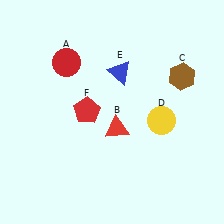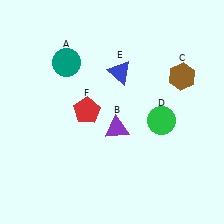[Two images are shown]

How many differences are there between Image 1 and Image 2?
There are 3 differences between the two images.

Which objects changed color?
A changed from red to teal. B changed from red to purple. D changed from yellow to green.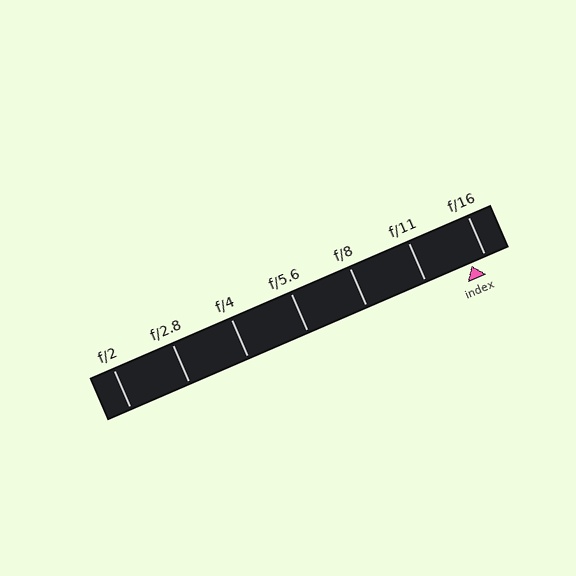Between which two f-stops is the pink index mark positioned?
The index mark is between f/11 and f/16.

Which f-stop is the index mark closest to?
The index mark is closest to f/16.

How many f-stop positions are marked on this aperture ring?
There are 7 f-stop positions marked.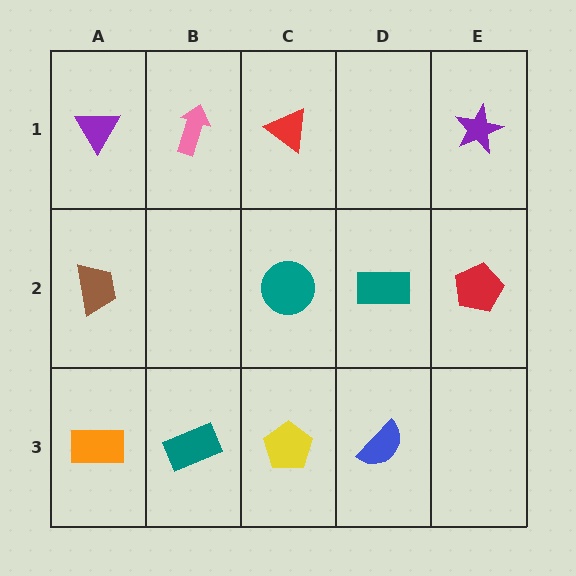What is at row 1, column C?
A red triangle.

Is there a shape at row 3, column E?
No, that cell is empty.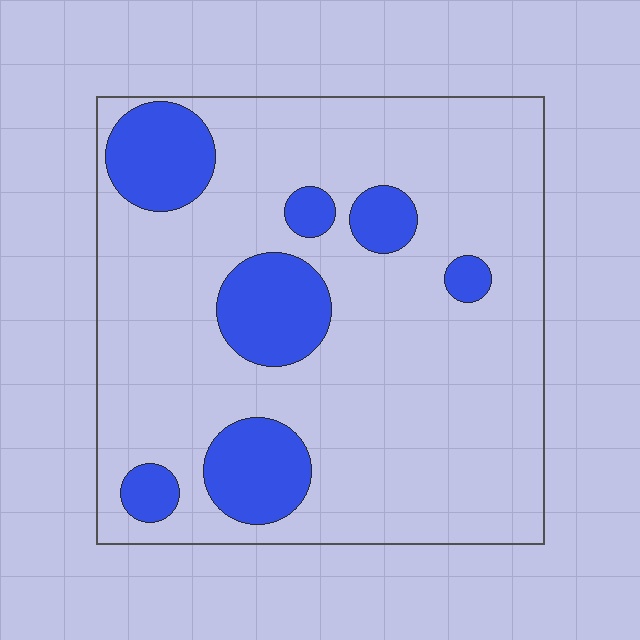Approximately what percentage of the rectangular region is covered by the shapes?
Approximately 20%.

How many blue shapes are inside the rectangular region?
7.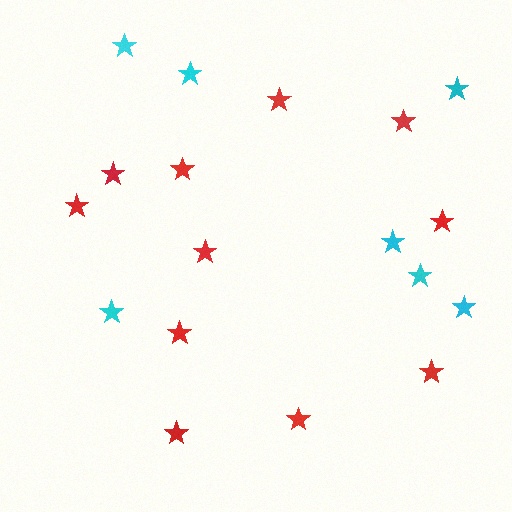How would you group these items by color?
There are 2 groups: one group of red stars (11) and one group of cyan stars (7).